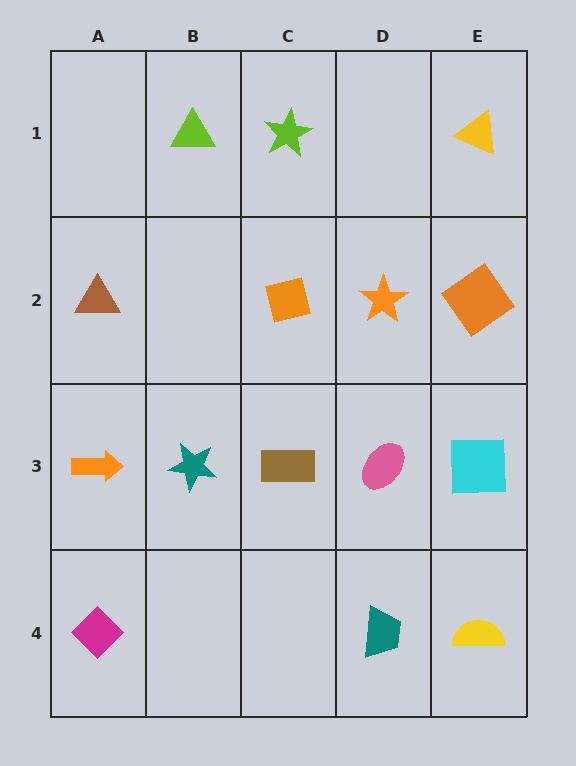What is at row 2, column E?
An orange diamond.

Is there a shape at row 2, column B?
No, that cell is empty.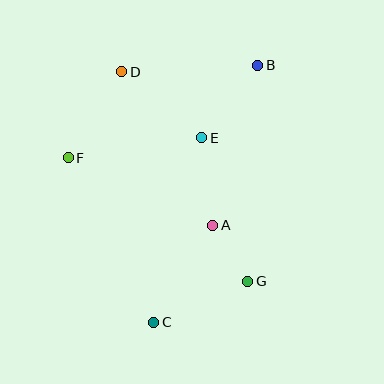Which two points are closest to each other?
Points A and G are closest to each other.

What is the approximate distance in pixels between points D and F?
The distance between D and F is approximately 101 pixels.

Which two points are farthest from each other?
Points B and C are farthest from each other.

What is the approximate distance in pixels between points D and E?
The distance between D and E is approximately 104 pixels.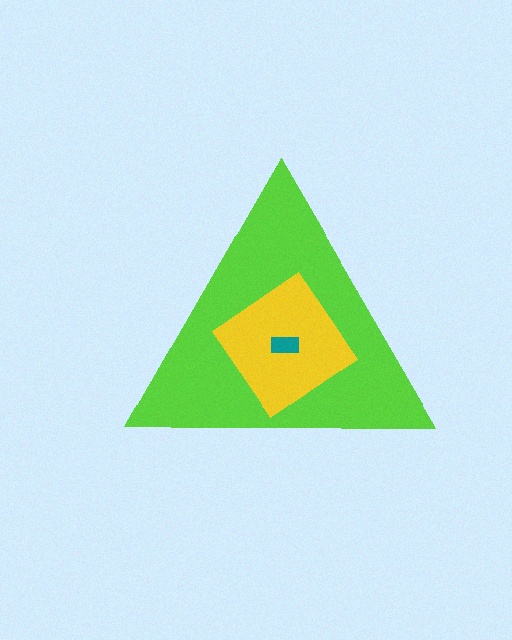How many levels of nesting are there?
3.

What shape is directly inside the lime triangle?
The yellow diamond.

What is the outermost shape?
The lime triangle.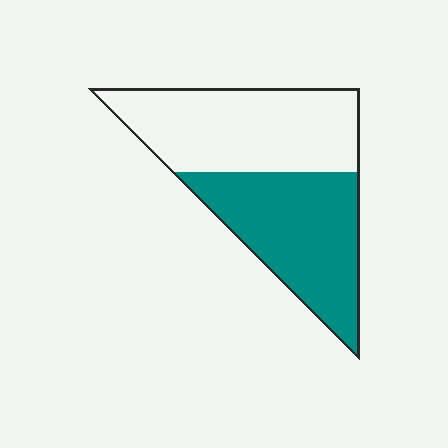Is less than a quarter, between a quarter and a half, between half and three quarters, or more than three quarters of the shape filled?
Between a quarter and a half.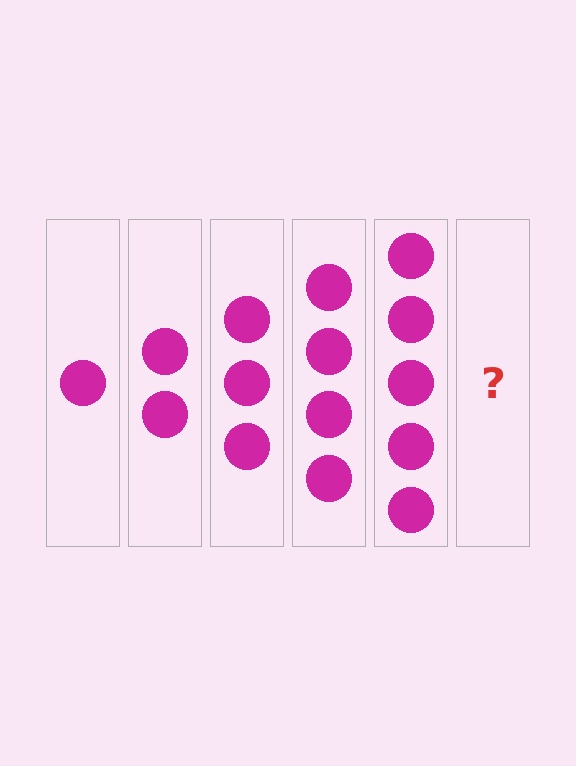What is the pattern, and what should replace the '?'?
The pattern is that each step adds one more circle. The '?' should be 6 circles.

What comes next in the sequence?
The next element should be 6 circles.